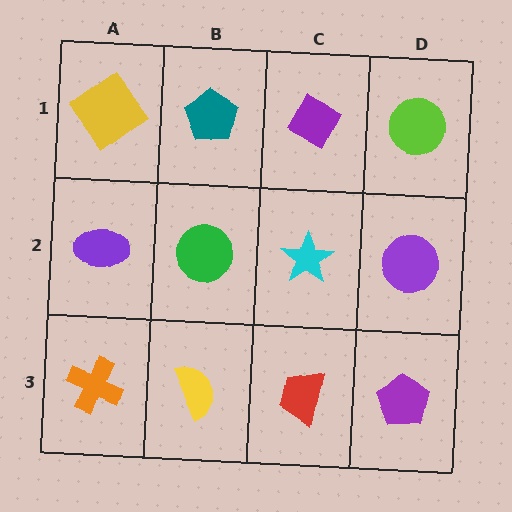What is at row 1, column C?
A purple diamond.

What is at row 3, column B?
A yellow semicircle.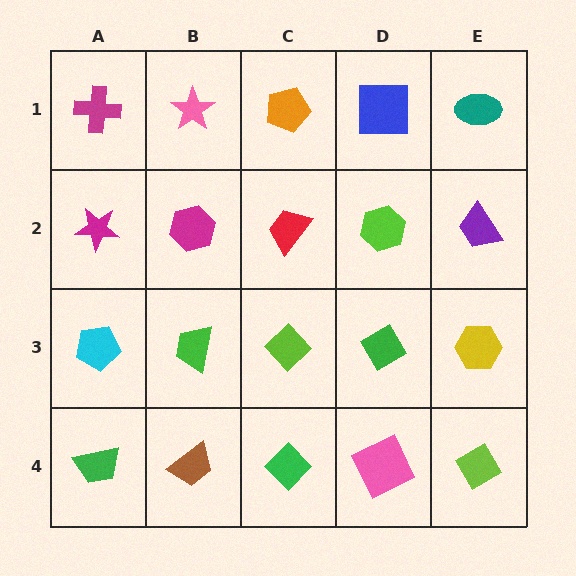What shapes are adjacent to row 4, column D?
A green diamond (row 3, column D), a green diamond (row 4, column C), a lime diamond (row 4, column E).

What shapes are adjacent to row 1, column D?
A lime hexagon (row 2, column D), an orange pentagon (row 1, column C), a teal ellipse (row 1, column E).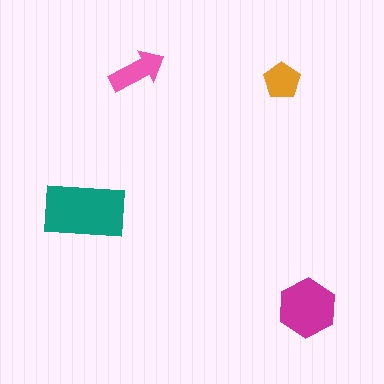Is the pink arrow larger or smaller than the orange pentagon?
Larger.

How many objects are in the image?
There are 4 objects in the image.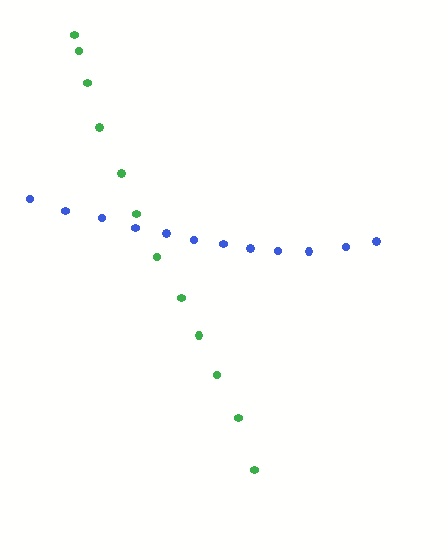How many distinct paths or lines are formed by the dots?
There are 2 distinct paths.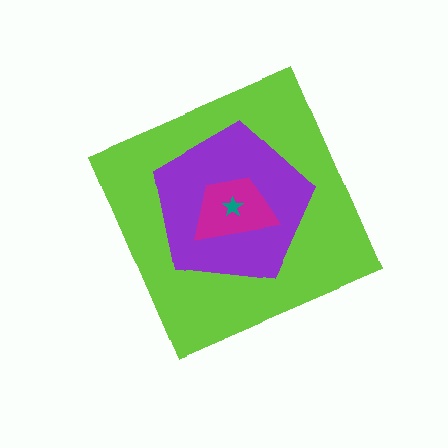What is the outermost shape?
The lime diamond.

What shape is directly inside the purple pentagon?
The magenta trapezoid.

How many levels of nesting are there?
4.